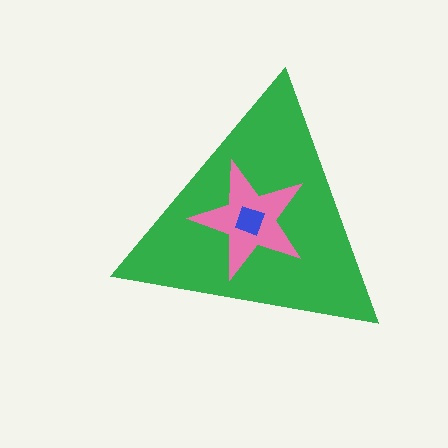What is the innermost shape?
The blue square.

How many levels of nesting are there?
3.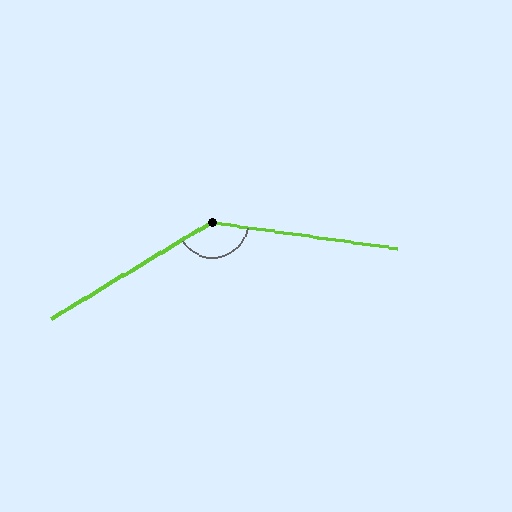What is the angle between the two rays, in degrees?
Approximately 141 degrees.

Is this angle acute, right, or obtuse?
It is obtuse.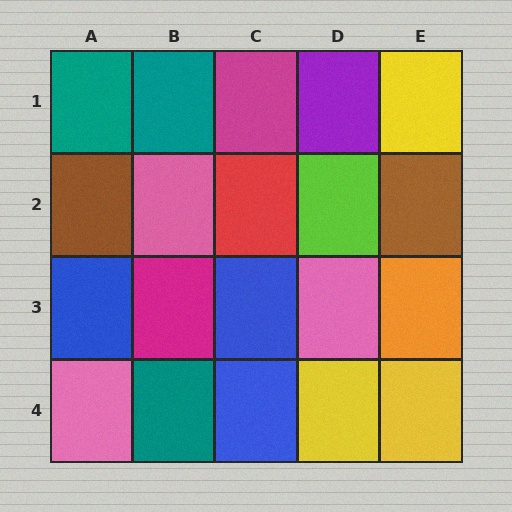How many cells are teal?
3 cells are teal.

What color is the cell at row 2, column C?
Red.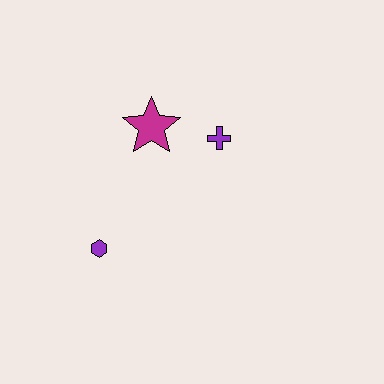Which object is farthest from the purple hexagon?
The purple cross is farthest from the purple hexagon.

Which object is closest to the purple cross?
The magenta star is closest to the purple cross.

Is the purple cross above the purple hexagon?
Yes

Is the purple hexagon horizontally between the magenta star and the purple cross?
No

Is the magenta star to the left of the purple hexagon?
No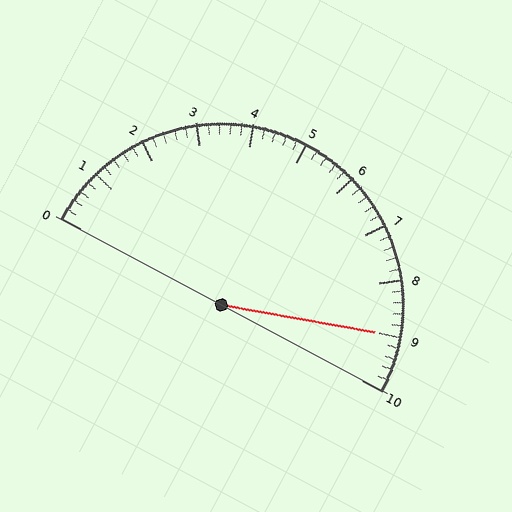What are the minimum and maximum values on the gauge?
The gauge ranges from 0 to 10.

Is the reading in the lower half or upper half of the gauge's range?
The reading is in the upper half of the range (0 to 10).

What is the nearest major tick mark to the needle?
The nearest major tick mark is 9.